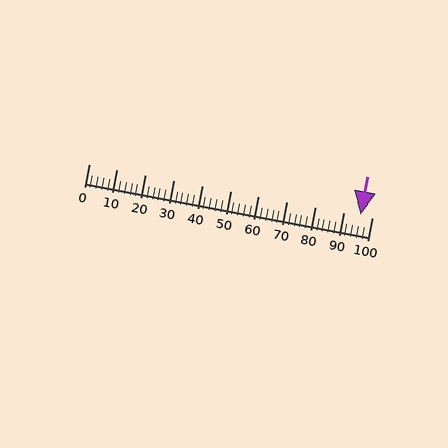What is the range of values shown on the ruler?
The ruler shows values from 0 to 100.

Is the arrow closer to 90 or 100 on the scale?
The arrow is closer to 100.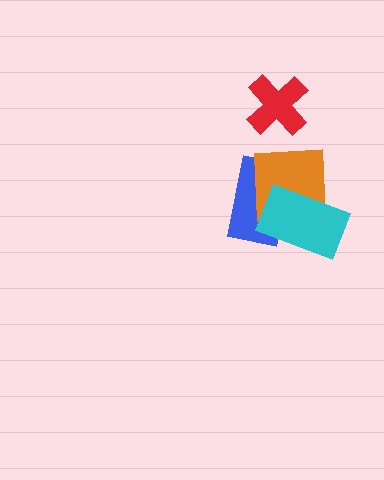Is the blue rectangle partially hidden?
Yes, it is partially covered by another shape.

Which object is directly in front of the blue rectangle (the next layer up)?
The orange square is directly in front of the blue rectangle.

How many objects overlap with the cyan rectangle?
2 objects overlap with the cyan rectangle.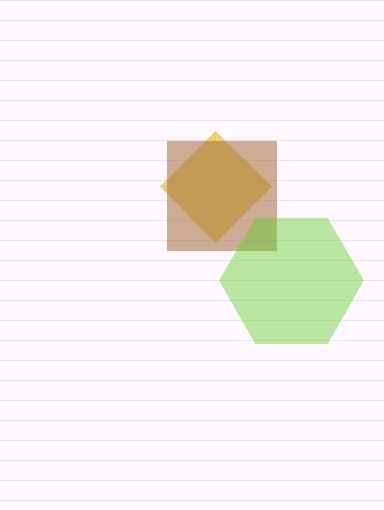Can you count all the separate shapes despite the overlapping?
Yes, there are 3 separate shapes.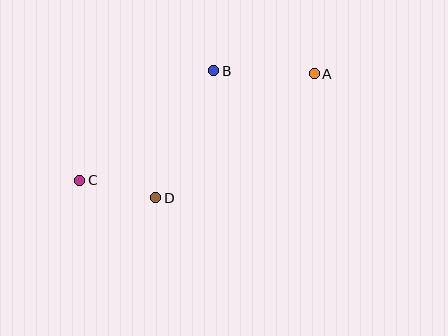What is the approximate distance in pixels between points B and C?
The distance between B and C is approximately 173 pixels.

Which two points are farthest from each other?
Points A and C are farthest from each other.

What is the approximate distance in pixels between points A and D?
The distance between A and D is approximately 201 pixels.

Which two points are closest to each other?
Points C and D are closest to each other.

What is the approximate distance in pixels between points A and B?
The distance between A and B is approximately 101 pixels.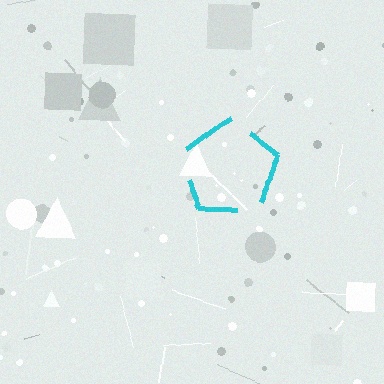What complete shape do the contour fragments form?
The contour fragments form a pentagon.